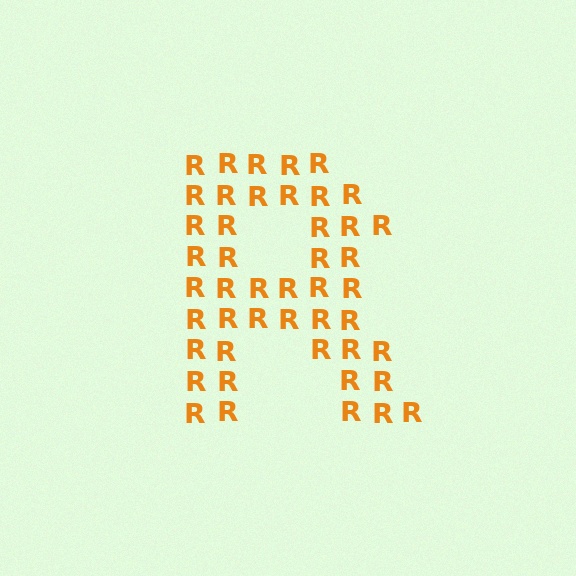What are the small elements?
The small elements are letter R's.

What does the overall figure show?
The overall figure shows the letter R.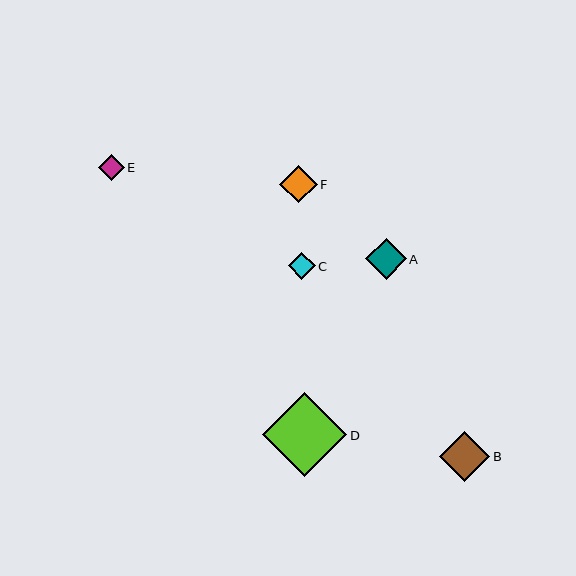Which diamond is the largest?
Diamond D is the largest with a size of approximately 84 pixels.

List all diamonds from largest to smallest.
From largest to smallest: D, B, A, F, C, E.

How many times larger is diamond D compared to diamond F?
Diamond D is approximately 2.2 times the size of diamond F.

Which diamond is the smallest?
Diamond E is the smallest with a size of approximately 26 pixels.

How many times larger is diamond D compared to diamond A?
Diamond D is approximately 2.1 times the size of diamond A.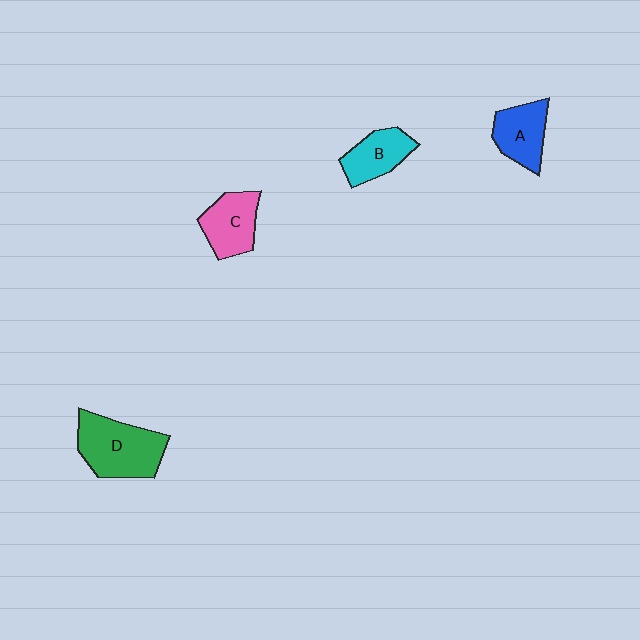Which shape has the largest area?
Shape D (green).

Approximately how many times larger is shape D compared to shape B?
Approximately 1.6 times.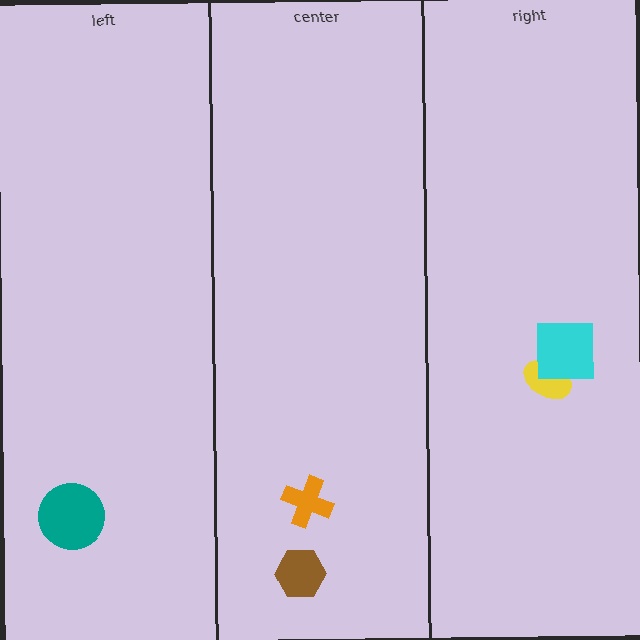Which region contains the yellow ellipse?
The right region.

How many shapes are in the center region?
2.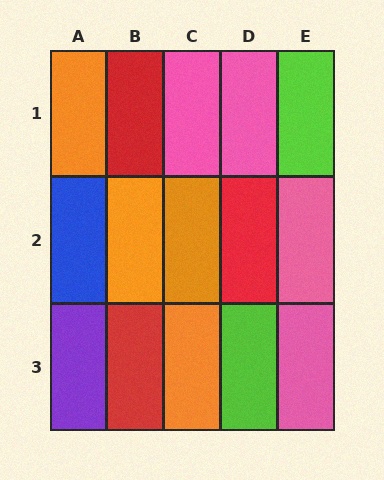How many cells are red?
3 cells are red.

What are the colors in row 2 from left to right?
Blue, orange, orange, red, pink.